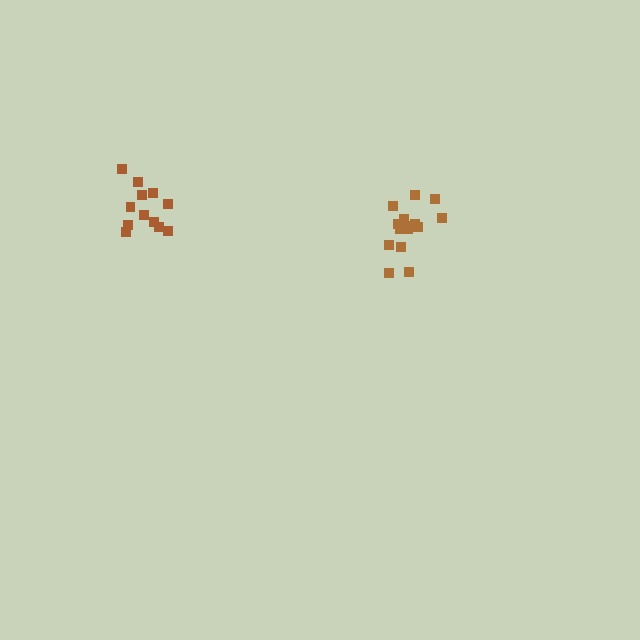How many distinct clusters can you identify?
There are 2 distinct clusters.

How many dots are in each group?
Group 1: 15 dots, Group 2: 12 dots (27 total).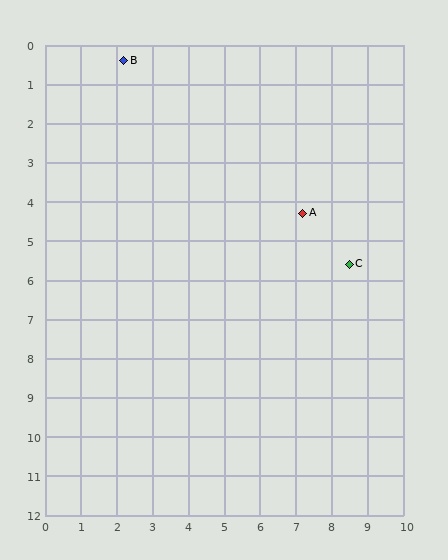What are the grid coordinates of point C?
Point C is at approximately (8.5, 5.6).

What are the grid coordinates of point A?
Point A is at approximately (7.2, 4.3).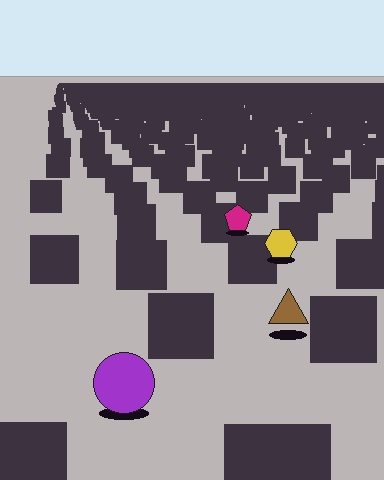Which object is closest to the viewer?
The purple circle is closest. The texture marks near it are larger and more spread out.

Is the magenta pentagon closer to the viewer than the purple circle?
No. The purple circle is closer — you can tell from the texture gradient: the ground texture is coarser near it.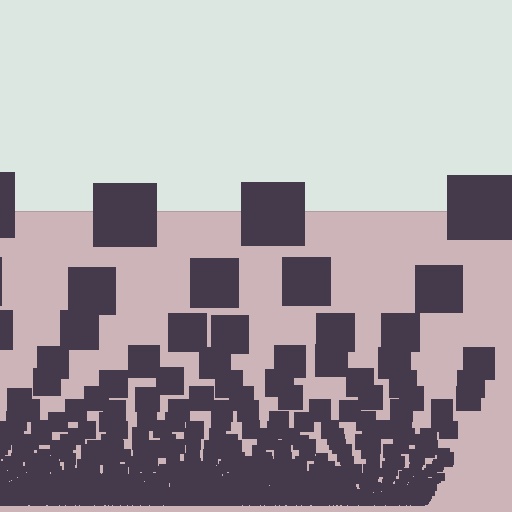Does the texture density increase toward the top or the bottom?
Density increases toward the bottom.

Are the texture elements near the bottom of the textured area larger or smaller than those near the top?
Smaller. The gradient is inverted — elements near the bottom are smaller and denser.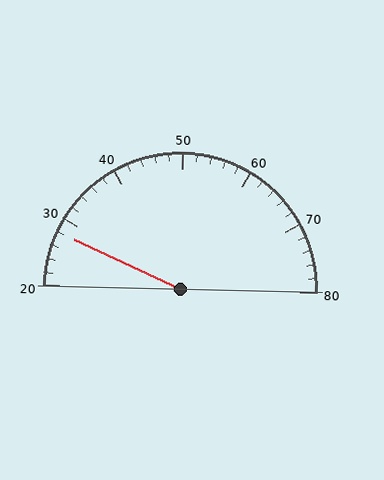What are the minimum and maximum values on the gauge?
The gauge ranges from 20 to 80.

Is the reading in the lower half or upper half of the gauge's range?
The reading is in the lower half of the range (20 to 80).